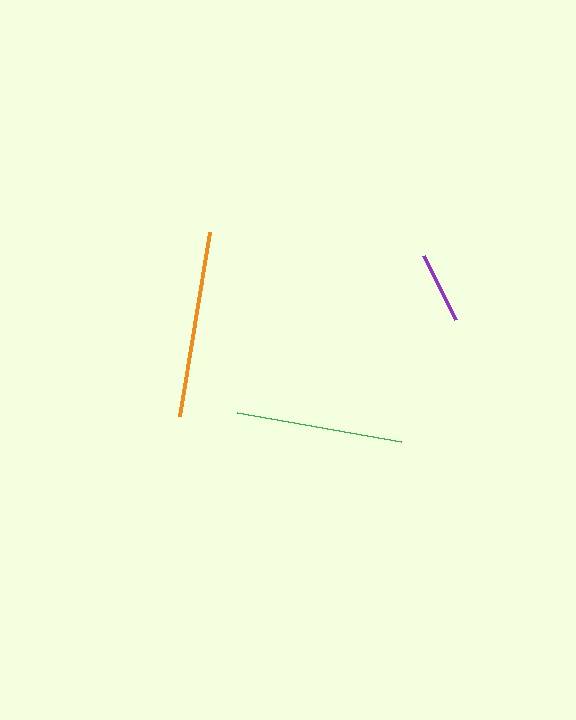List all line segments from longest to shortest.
From longest to shortest: orange, green, purple.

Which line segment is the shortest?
The purple line is the shortest at approximately 71 pixels.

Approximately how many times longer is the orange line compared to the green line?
The orange line is approximately 1.1 times the length of the green line.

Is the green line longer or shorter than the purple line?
The green line is longer than the purple line.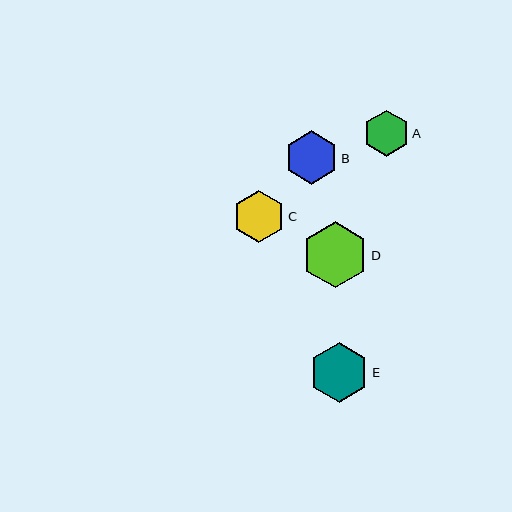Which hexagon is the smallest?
Hexagon A is the smallest with a size of approximately 46 pixels.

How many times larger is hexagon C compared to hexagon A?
Hexagon C is approximately 1.1 times the size of hexagon A.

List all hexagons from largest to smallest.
From largest to smallest: D, E, B, C, A.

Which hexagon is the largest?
Hexagon D is the largest with a size of approximately 66 pixels.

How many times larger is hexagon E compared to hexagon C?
Hexagon E is approximately 1.2 times the size of hexagon C.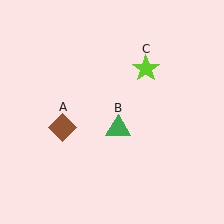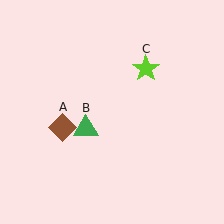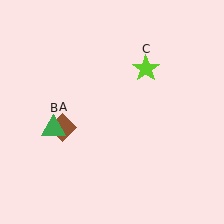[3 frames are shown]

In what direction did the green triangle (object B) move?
The green triangle (object B) moved left.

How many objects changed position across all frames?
1 object changed position: green triangle (object B).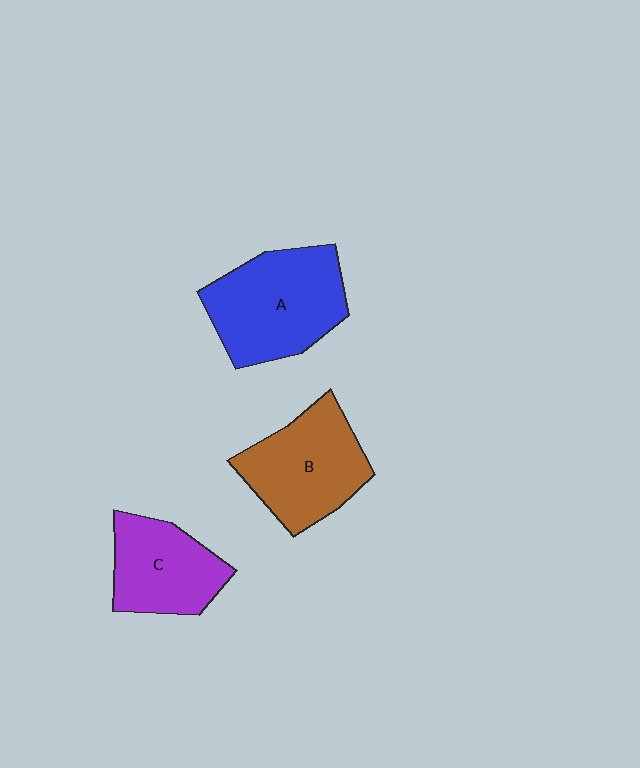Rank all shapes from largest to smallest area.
From largest to smallest: A (blue), B (brown), C (purple).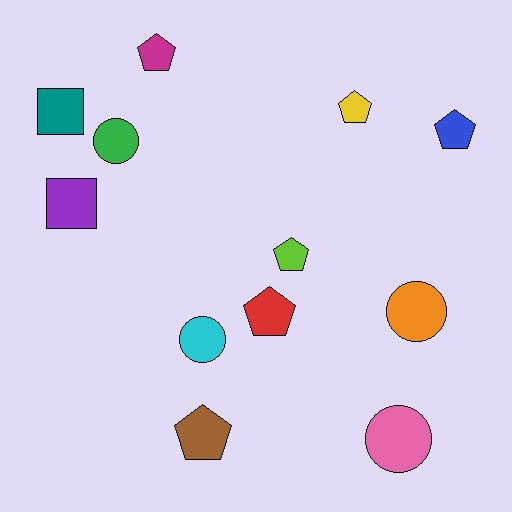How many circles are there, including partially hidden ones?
There are 4 circles.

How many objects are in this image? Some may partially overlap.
There are 12 objects.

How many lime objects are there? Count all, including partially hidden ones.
There is 1 lime object.